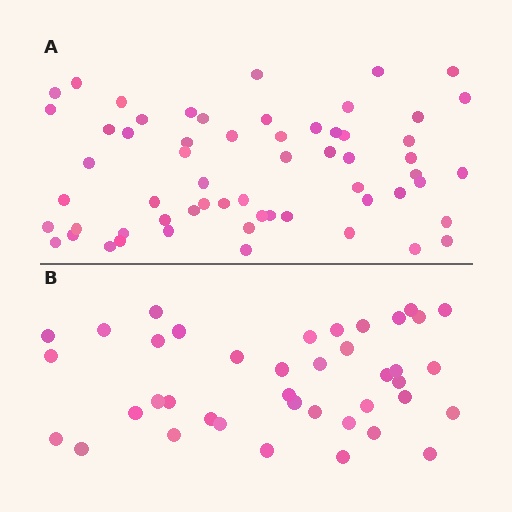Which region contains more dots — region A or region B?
Region A (the top region) has more dots.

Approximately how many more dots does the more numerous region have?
Region A has approximately 20 more dots than region B.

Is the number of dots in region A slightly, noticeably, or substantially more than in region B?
Region A has substantially more. The ratio is roughly 1.5 to 1.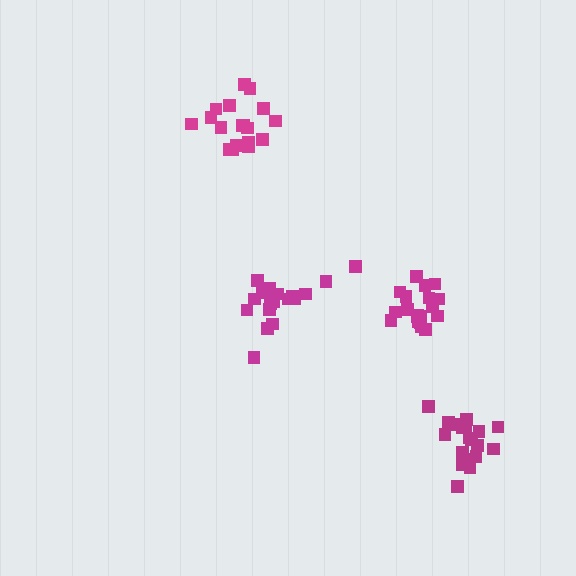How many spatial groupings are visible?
There are 4 spatial groupings.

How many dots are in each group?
Group 1: 17 dots, Group 2: 18 dots, Group 3: 19 dots, Group 4: 20 dots (74 total).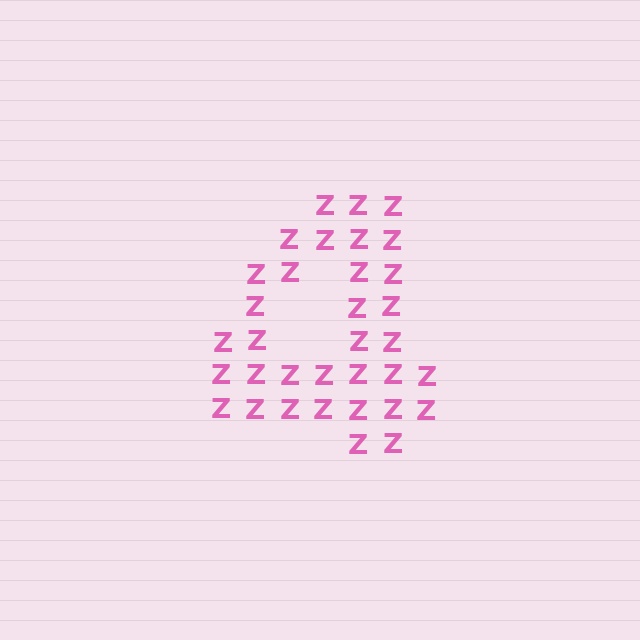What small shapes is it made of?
It is made of small letter Z's.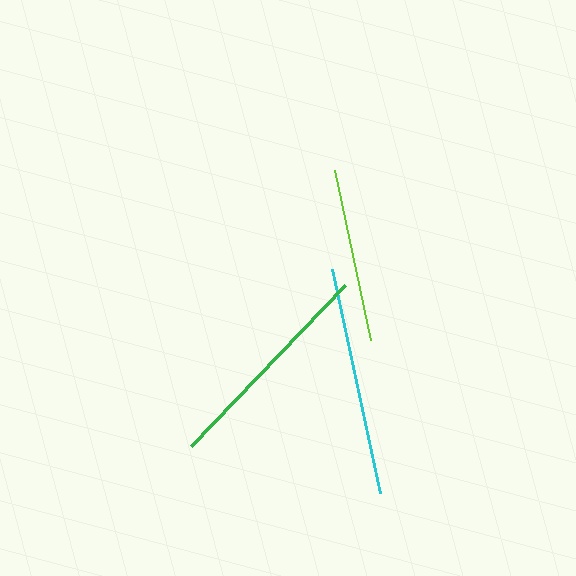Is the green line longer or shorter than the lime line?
The green line is longer than the lime line.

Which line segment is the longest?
The cyan line is the longest at approximately 229 pixels.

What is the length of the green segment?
The green segment is approximately 223 pixels long.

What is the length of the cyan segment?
The cyan segment is approximately 229 pixels long.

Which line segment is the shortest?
The lime line is the shortest at approximately 174 pixels.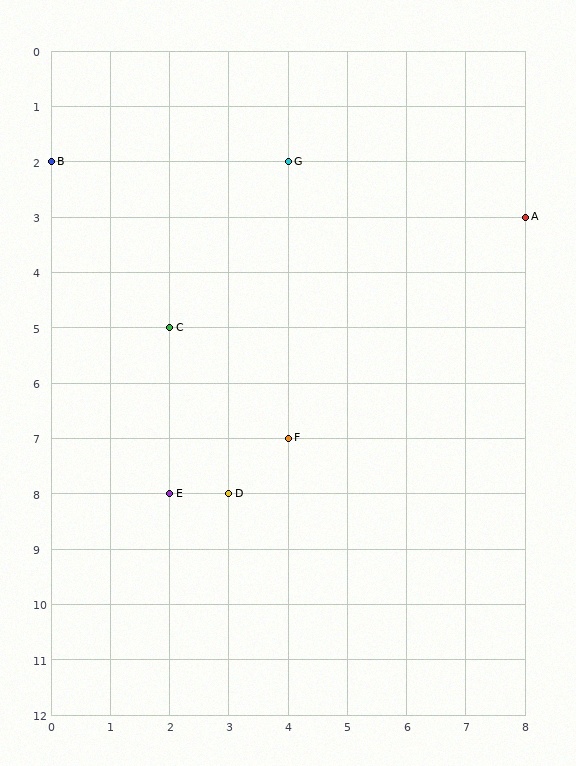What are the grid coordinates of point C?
Point C is at grid coordinates (2, 5).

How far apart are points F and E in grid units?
Points F and E are 2 columns and 1 row apart (about 2.2 grid units diagonally).